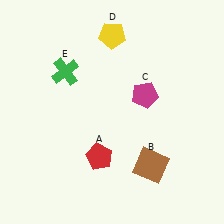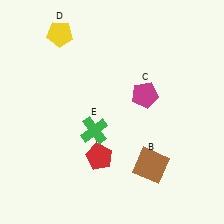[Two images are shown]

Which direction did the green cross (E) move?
The green cross (E) moved down.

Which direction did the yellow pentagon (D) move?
The yellow pentagon (D) moved left.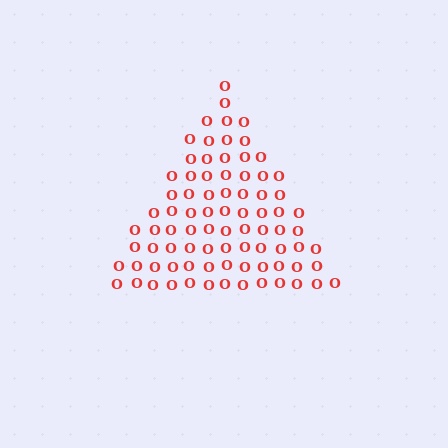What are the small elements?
The small elements are letter O's.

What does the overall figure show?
The overall figure shows a triangle.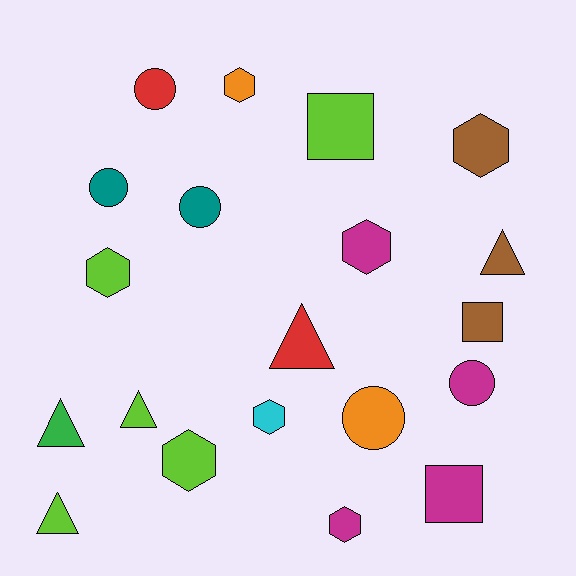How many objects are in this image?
There are 20 objects.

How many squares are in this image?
There are 3 squares.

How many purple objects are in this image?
There are no purple objects.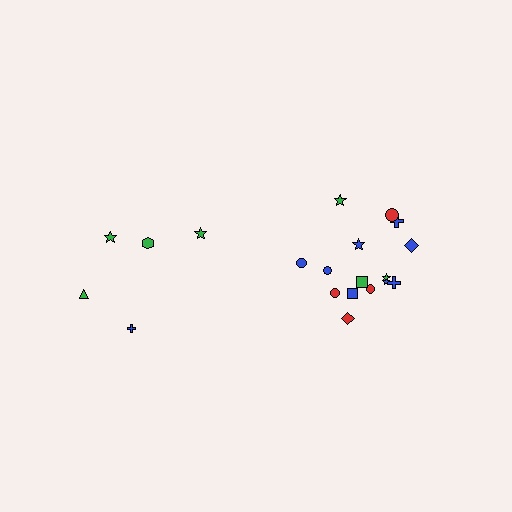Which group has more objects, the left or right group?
The right group.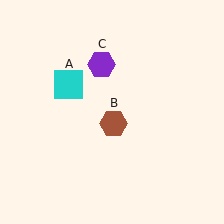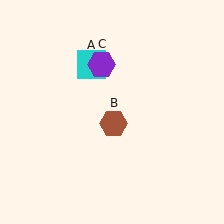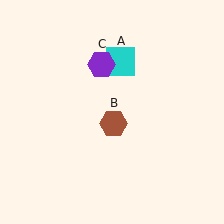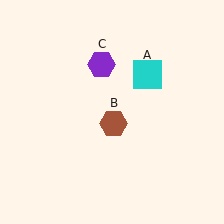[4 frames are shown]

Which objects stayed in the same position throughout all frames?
Brown hexagon (object B) and purple hexagon (object C) remained stationary.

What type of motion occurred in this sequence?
The cyan square (object A) rotated clockwise around the center of the scene.